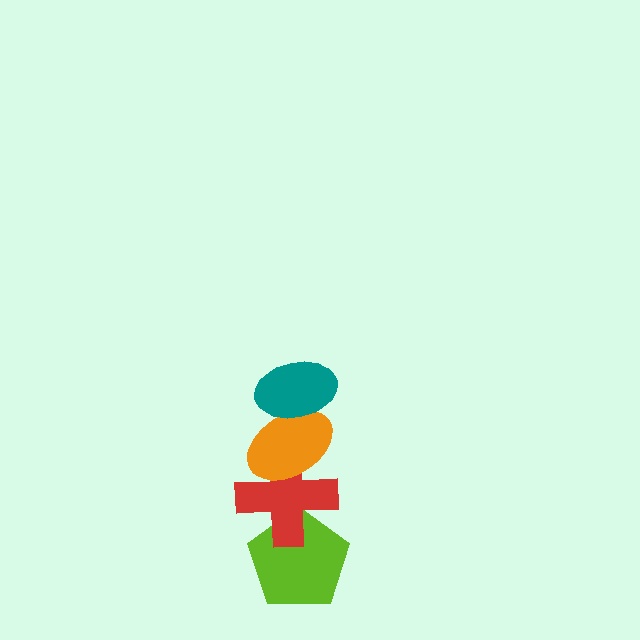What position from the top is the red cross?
The red cross is 3rd from the top.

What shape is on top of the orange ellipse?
The teal ellipse is on top of the orange ellipse.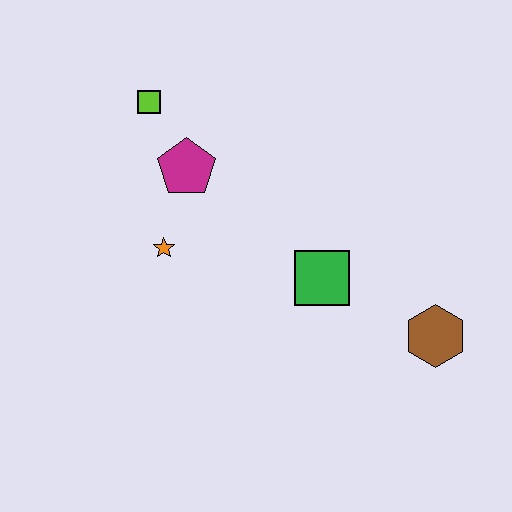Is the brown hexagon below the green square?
Yes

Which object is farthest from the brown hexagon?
The lime square is farthest from the brown hexagon.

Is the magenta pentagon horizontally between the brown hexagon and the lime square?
Yes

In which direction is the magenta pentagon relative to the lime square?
The magenta pentagon is below the lime square.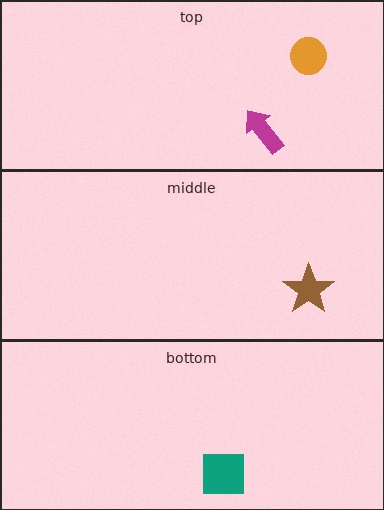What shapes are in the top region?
The magenta arrow, the orange circle.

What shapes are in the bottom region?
The teal square.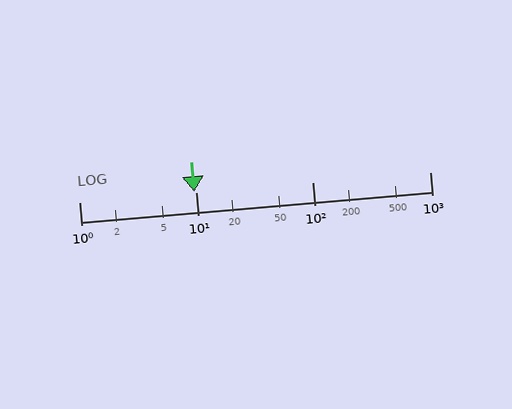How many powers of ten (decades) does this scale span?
The scale spans 3 decades, from 1 to 1000.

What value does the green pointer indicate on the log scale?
The pointer indicates approximately 9.7.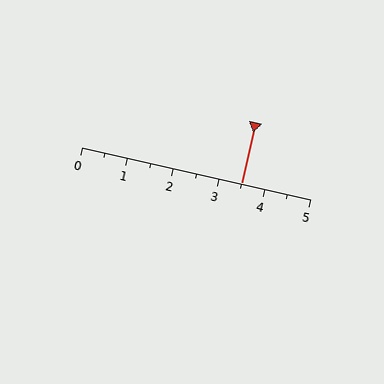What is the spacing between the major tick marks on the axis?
The major ticks are spaced 1 apart.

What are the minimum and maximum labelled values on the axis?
The axis runs from 0 to 5.